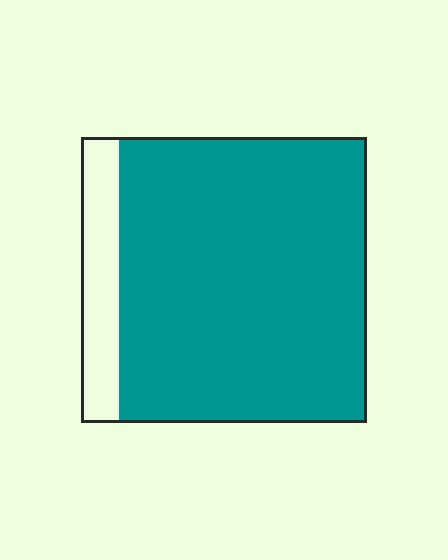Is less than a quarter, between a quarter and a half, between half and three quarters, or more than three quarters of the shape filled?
More than three quarters.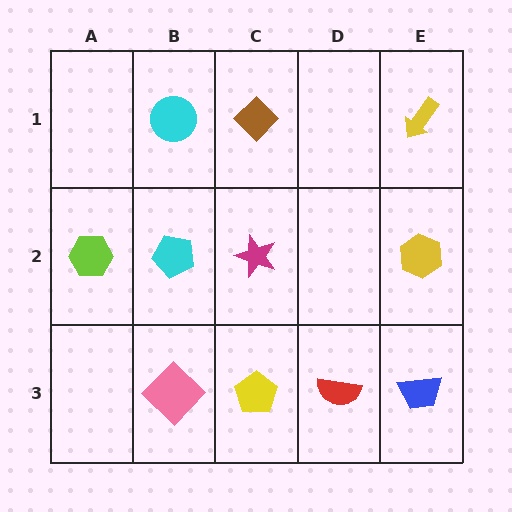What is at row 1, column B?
A cyan circle.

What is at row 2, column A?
A lime hexagon.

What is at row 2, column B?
A cyan pentagon.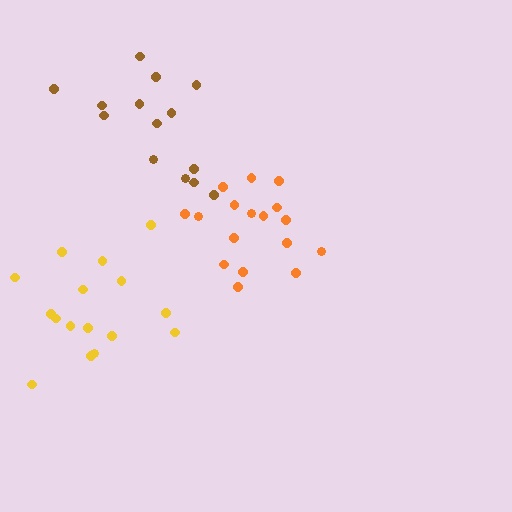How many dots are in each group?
Group 1: 16 dots, Group 2: 17 dots, Group 3: 14 dots (47 total).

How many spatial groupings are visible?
There are 3 spatial groupings.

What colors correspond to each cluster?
The clusters are colored: yellow, orange, brown.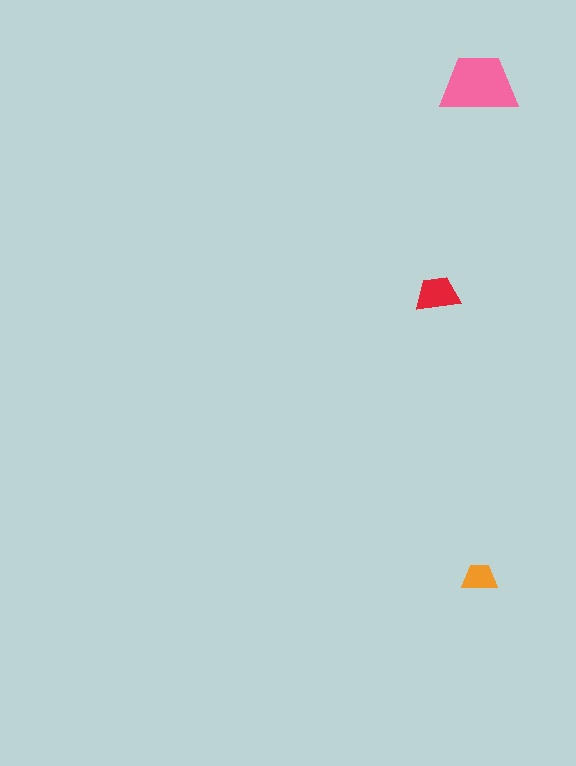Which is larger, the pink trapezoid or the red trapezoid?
The pink one.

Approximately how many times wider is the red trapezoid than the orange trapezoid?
About 1.5 times wider.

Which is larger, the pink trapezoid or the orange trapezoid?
The pink one.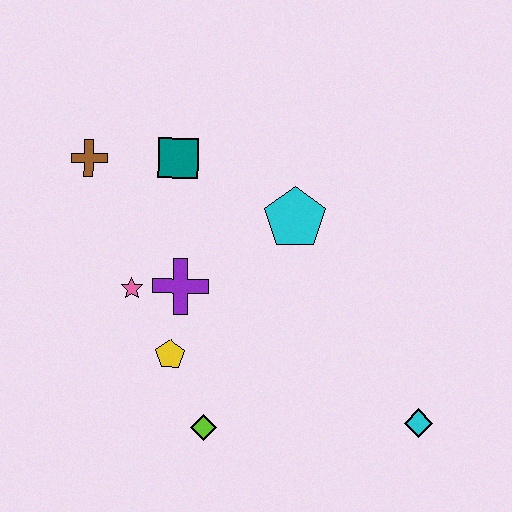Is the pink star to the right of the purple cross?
No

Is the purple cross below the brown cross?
Yes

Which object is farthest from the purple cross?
The cyan diamond is farthest from the purple cross.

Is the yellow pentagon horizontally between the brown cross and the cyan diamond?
Yes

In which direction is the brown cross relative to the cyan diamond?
The brown cross is to the left of the cyan diamond.